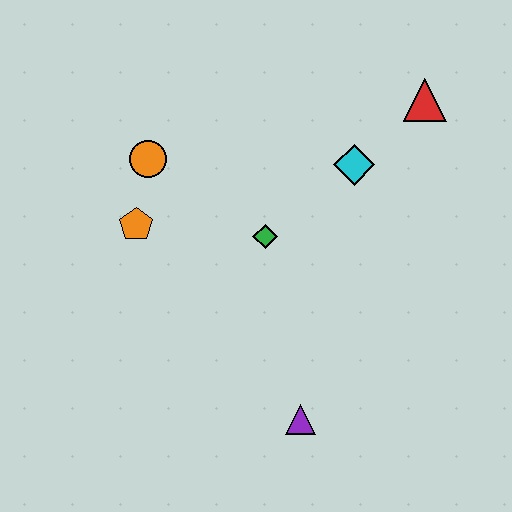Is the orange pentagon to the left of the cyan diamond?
Yes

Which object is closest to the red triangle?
The cyan diamond is closest to the red triangle.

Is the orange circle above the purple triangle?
Yes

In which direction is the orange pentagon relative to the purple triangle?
The orange pentagon is above the purple triangle.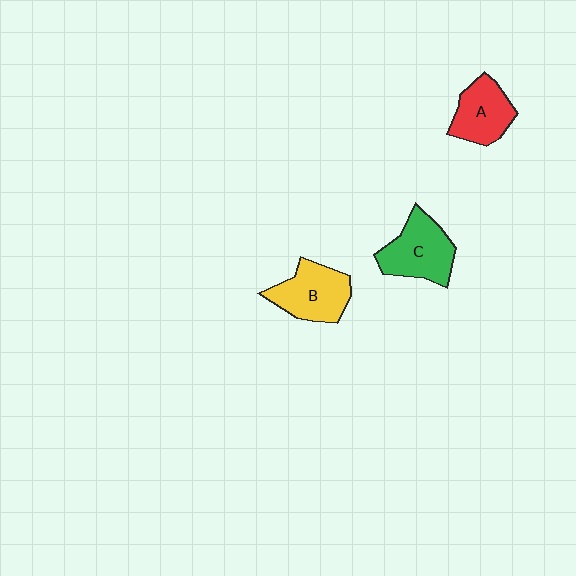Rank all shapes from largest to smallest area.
From largest to smallest: C (green), B (yellow), A (red).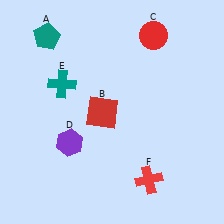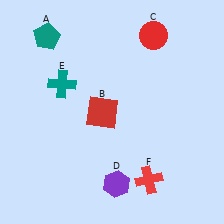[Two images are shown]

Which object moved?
The purple hexagon (D) moved right.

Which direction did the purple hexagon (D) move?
The purple hexagon (D) moved right.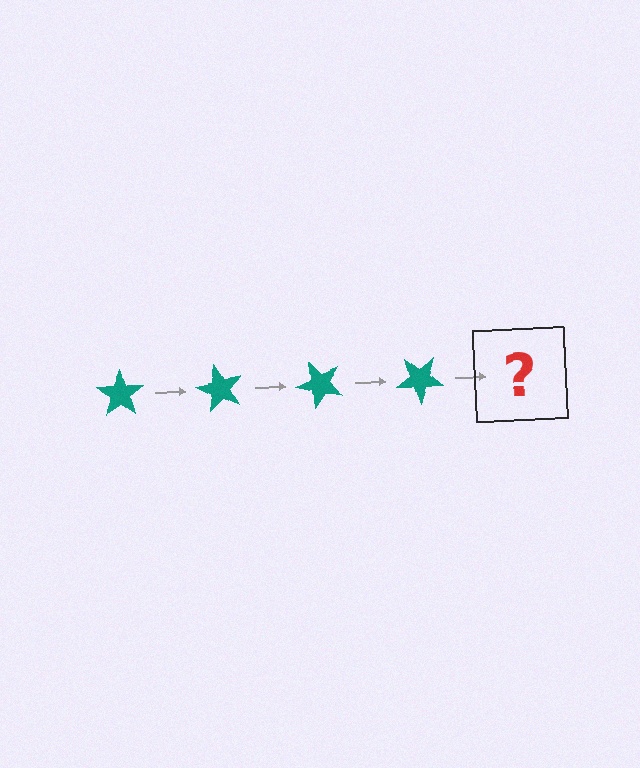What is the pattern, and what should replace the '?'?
The pattern is that the star rotates 60 degrees each step. The '?' should be a teal star rotated 240 degrees.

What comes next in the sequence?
The next element should be a teal star rotated 240 degrees.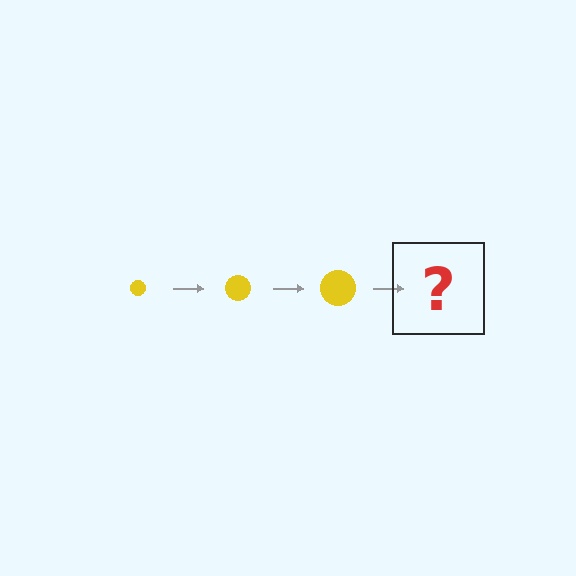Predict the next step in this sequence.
The next step is a yellow circle, larger than the previous one.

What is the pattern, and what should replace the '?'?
The pattern is that the circle gets progressively larger each step. The '?' should be a yellow circle, larger than the previous one.